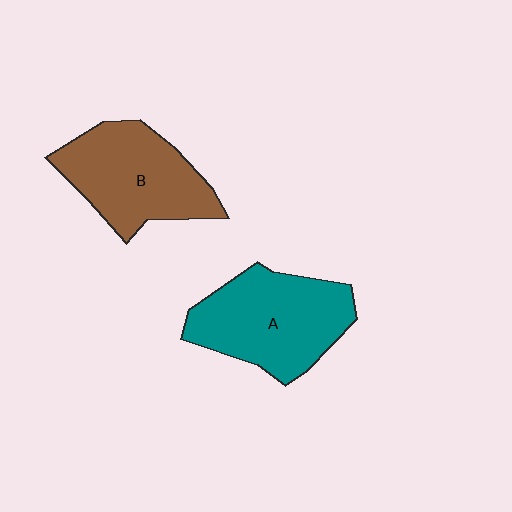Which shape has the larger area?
Shape A (teal).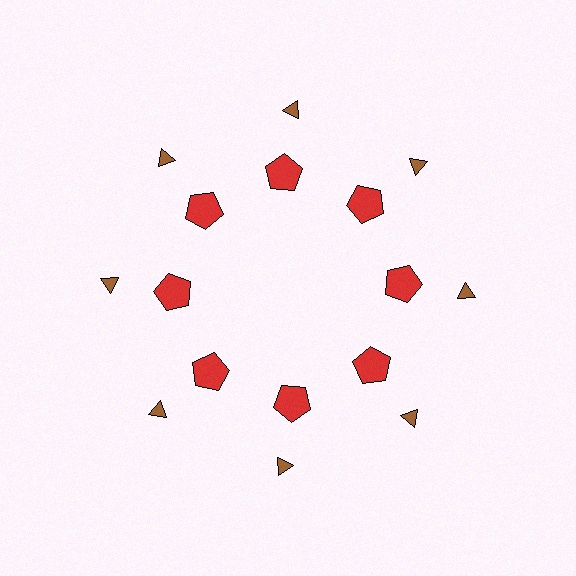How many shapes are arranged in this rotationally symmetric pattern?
There are 16 shapes, arranged in 8 groups of 2.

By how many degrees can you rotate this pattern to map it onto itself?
The pattern maps onto itself every 45 degrees of rotation.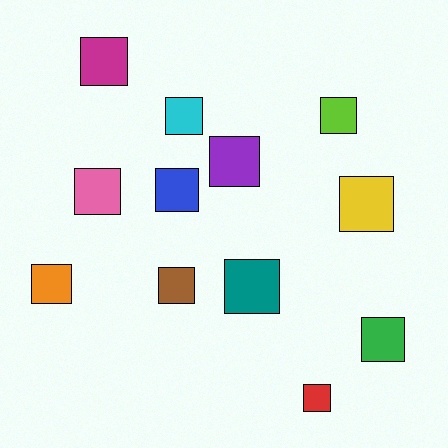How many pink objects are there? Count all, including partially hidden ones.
There is 1 pink object.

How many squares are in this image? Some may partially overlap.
There are 12 squares.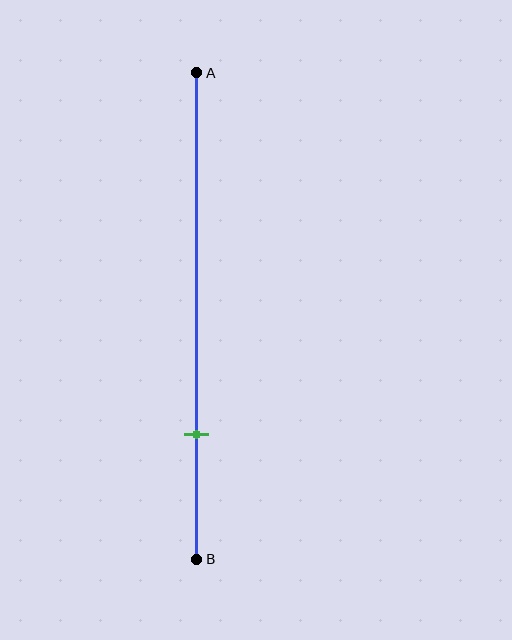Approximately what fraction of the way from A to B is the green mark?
The green mark is approximately 75% of the way from A to B.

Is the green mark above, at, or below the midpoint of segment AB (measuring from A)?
The green mark is below the midpoint of segment AB.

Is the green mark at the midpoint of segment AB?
No, the mark is at about 75% from A, not at the 50% midpoint.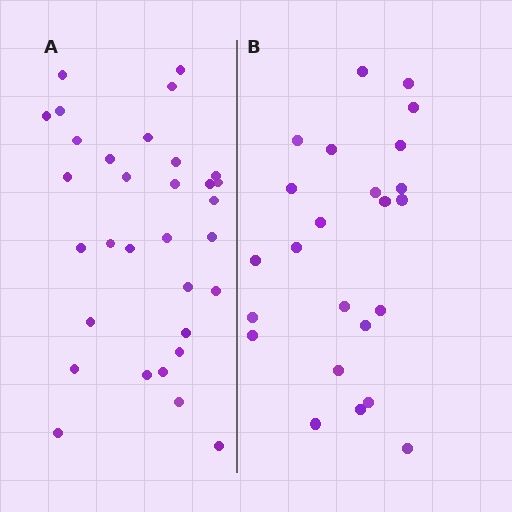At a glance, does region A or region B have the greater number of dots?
Region A (the left region) has more dots.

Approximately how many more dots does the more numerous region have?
Region A has roughly 8 or so more dots than region B.